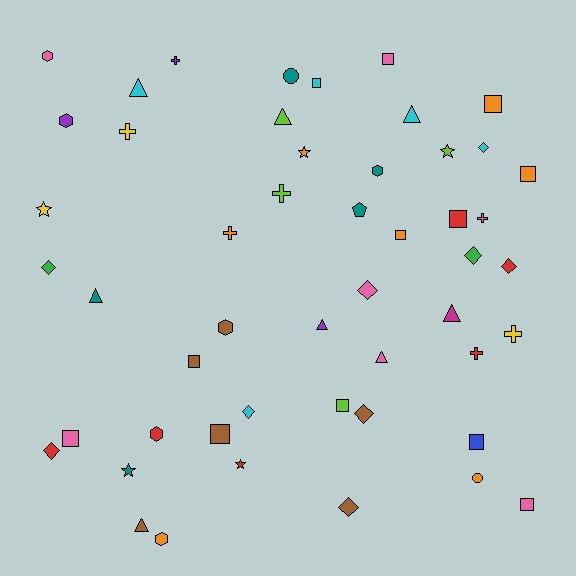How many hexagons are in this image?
There are 6 hexagons.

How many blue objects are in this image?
There is 1 blue object.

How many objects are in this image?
There are 50 objects.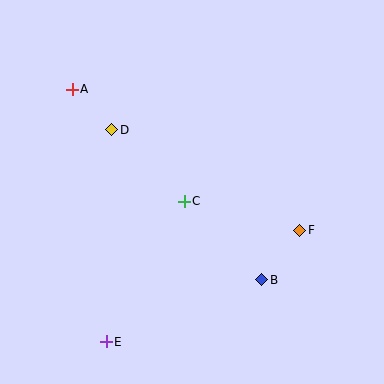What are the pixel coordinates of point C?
Point C is at (184, 201).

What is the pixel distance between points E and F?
The distance between E and F is 223 pixels.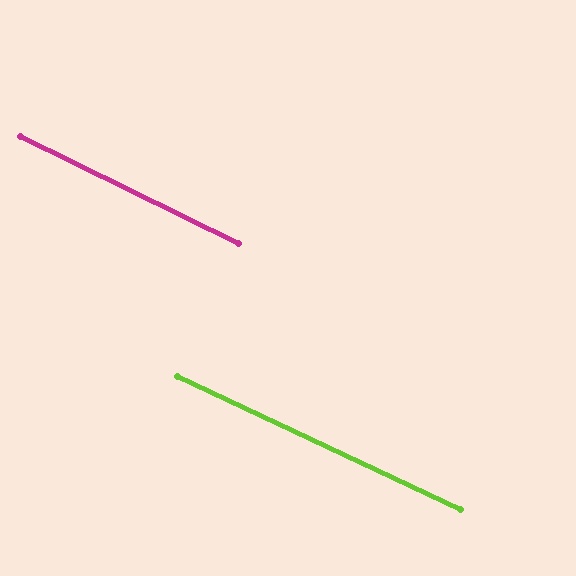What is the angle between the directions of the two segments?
Approximately 1 degree.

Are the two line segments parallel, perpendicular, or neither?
Parallel — their directions differ by only 1.1°.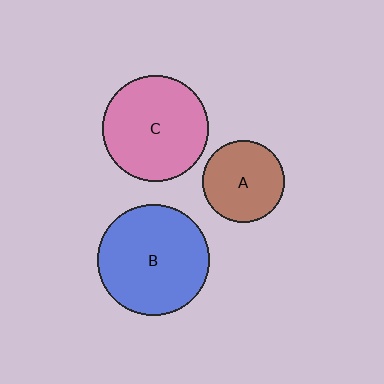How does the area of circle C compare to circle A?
Approximately 1.7 times.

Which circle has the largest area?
Circle B (blue).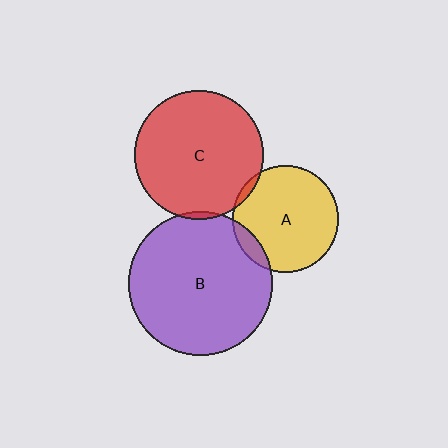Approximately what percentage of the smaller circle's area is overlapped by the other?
Approximately 5%.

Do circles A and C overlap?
Yes.